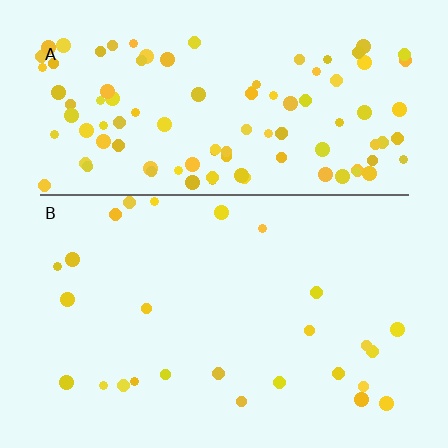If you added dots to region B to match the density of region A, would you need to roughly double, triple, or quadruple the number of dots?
Approximately quadruple.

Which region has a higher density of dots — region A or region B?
A (the top).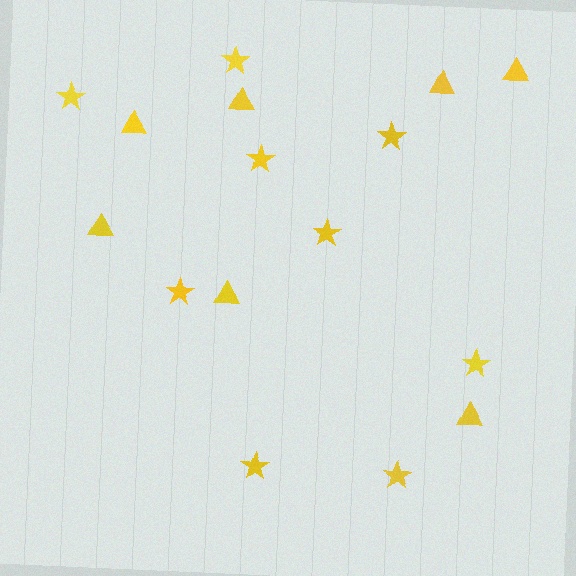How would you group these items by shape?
There are 2 groups: one group of stars (9) and one group of triangles (7).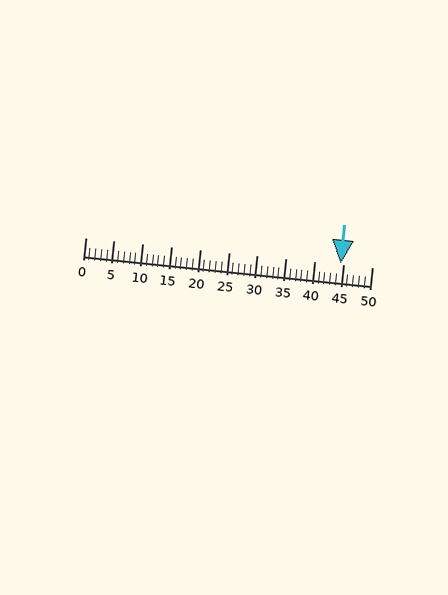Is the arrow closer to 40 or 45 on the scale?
The arrow is closer to 45.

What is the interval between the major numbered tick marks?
The major tick marks are spaced 5 units apart.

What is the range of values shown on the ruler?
The ruler shows values from 0 to 50.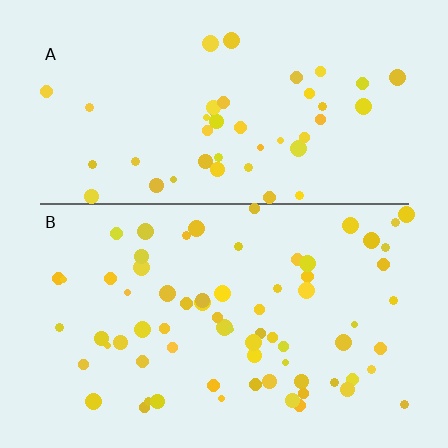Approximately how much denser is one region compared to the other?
Approximately 1.6× — region B over region A.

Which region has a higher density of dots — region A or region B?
B (the bottom).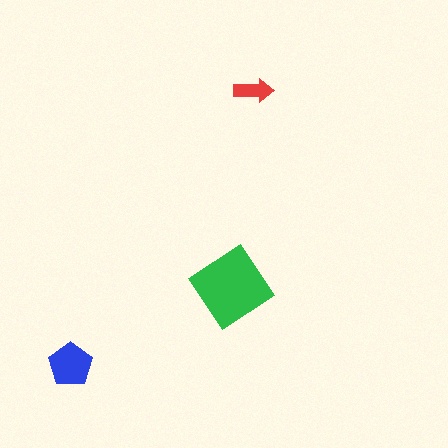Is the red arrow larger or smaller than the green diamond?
Smaller.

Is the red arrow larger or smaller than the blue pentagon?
Smaller.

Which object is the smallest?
The red arrow.